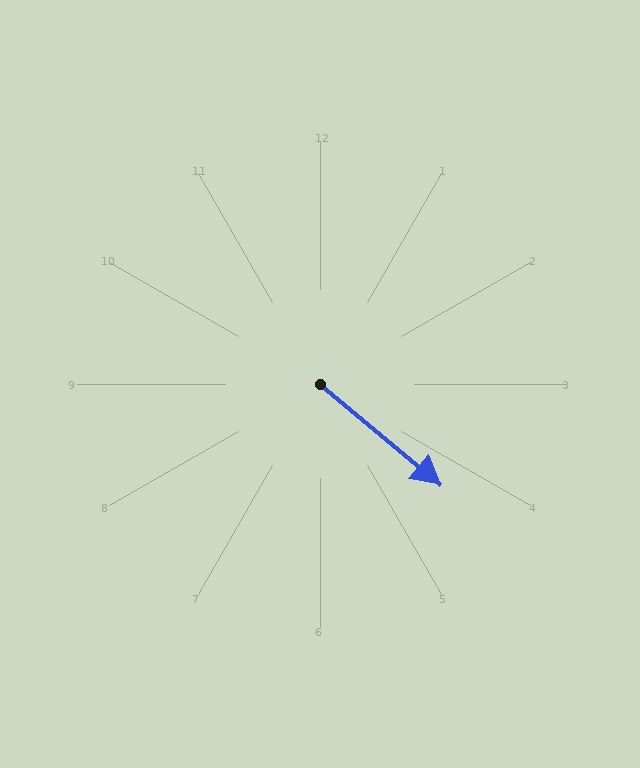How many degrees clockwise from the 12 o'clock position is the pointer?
Approximately 130 degrees.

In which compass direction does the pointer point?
Southeast.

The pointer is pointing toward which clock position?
Roughly 4 o'clock.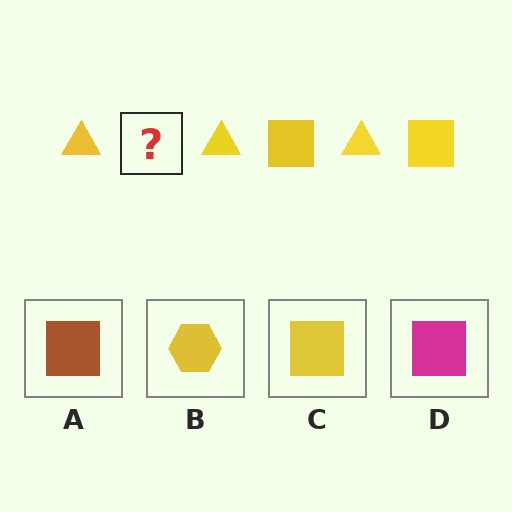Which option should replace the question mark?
Option C.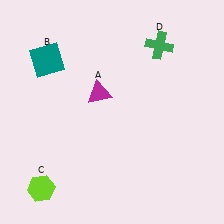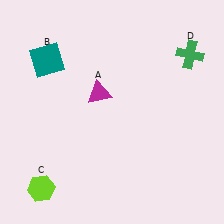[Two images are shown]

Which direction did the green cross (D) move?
The green cross (D) moved right.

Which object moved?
The green cross (D) moved right.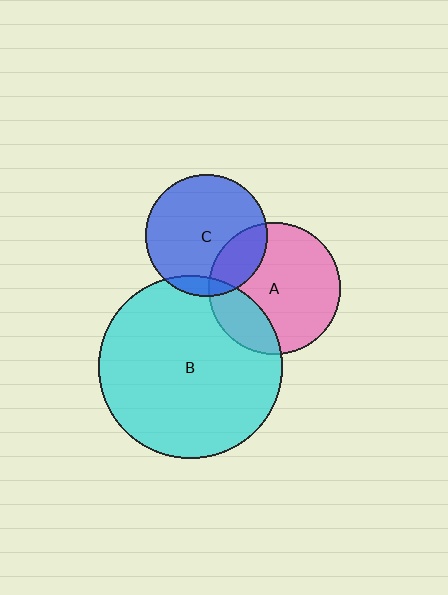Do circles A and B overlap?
Yes.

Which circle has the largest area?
Circle B (cyan).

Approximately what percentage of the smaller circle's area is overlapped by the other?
Approximately 20%.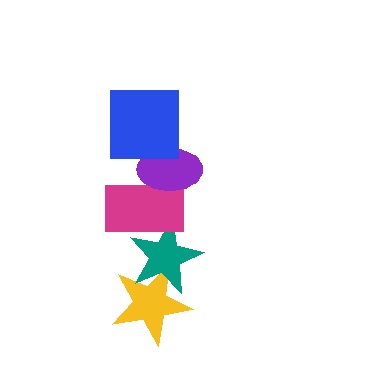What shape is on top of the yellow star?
The teal star is on top of the yellow star.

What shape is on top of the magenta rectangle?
The purple ellipse is on top of the magenta rectangle.